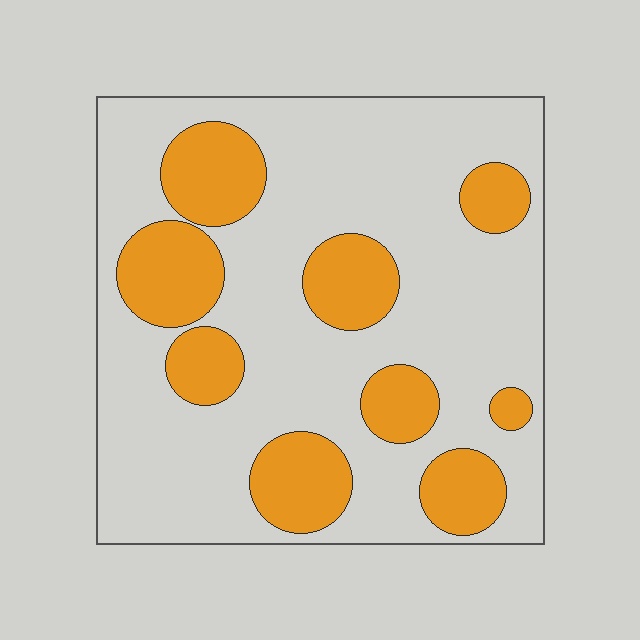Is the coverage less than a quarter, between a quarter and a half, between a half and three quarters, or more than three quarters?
Between a quarter and a half.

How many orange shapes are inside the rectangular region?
9.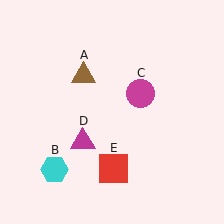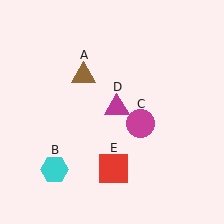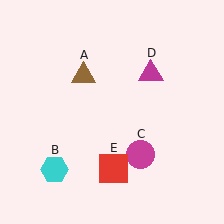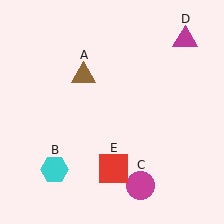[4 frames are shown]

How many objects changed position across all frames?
2 objects changed position: magenta circle (object C), magenta triangle (object D).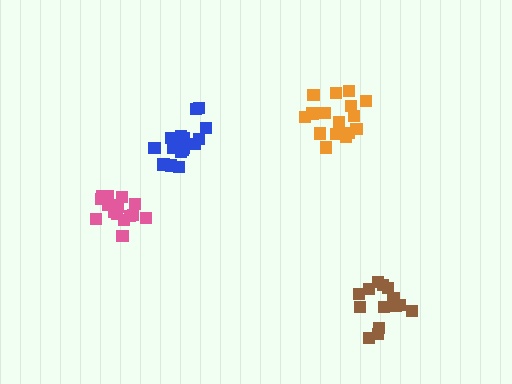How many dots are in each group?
Group 1: 19 dots, Group 2: 17 dots, Group 3: 18 dots, Group 4: 15 dots (69 total).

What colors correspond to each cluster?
The clusters are colored: orange, pink, blue, brown.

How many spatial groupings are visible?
There are 4 spatial groupings.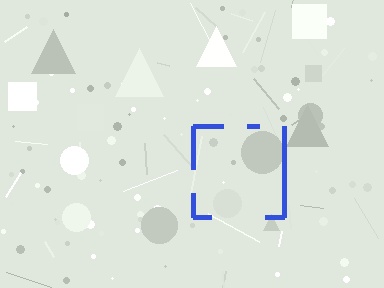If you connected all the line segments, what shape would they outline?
They would outline a square.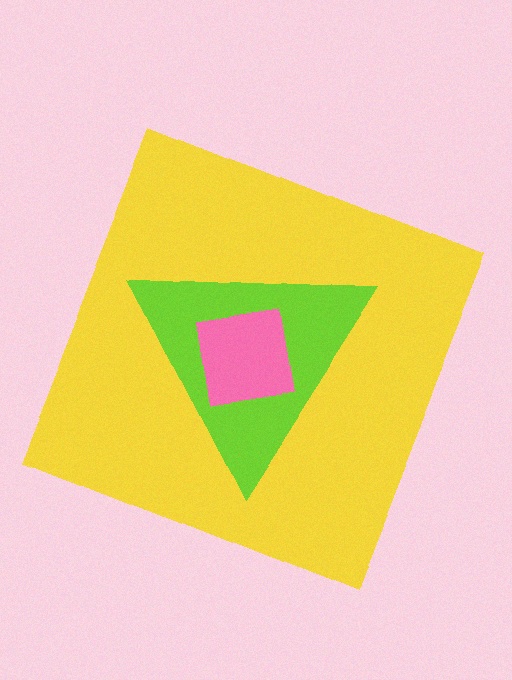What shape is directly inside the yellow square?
The lime triangle.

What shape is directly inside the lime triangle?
The pink square.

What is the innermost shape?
The pink square.